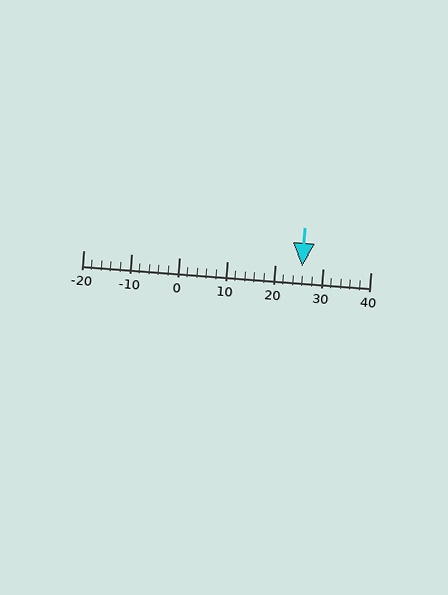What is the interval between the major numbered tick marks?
The major tick marks are spaced 10 units apart.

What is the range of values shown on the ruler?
The ruler shows values from -20 to 40.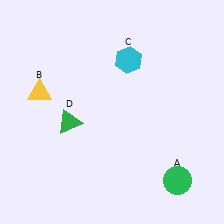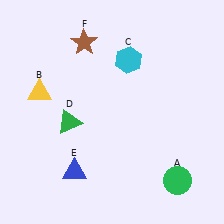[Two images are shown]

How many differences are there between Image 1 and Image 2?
There are 2 differences between the two images.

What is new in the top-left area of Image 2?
A brown star (F) was added in the top-left area of Image 2.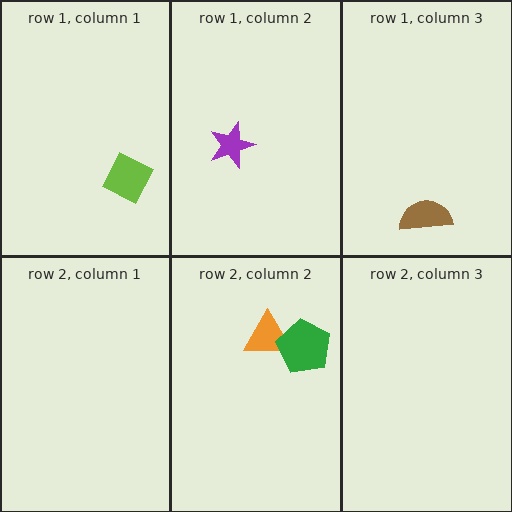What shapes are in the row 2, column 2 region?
The orange triangle, the green pentagon.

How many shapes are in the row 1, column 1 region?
1.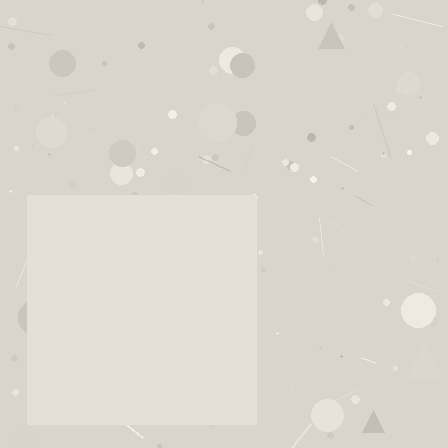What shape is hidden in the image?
A square is hidden in the image.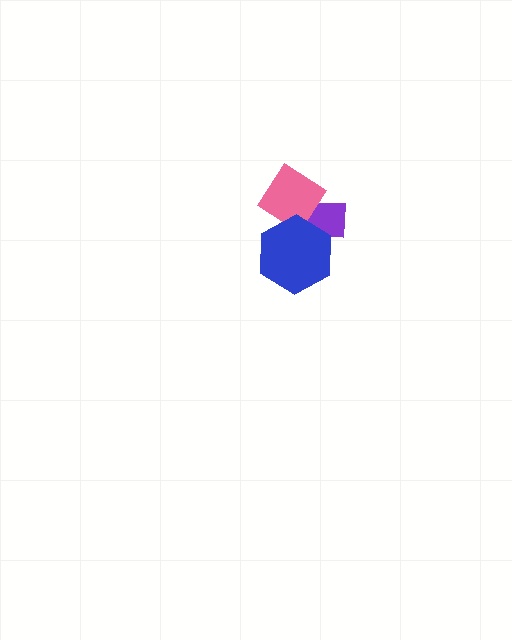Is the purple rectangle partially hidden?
Yes, it is partially covered by another shape.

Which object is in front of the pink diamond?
The blue hexagon is in front of the pink diamond.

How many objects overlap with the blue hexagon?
2 objects overlap with the blue hexagon.